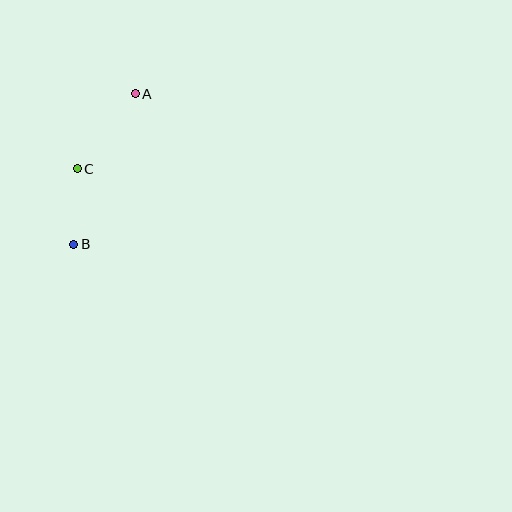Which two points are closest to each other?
Points B and C are closest to each other.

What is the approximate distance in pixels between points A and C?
The distance between A and C is approximately 95 pixels.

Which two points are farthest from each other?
Points A and B are farthest from each other.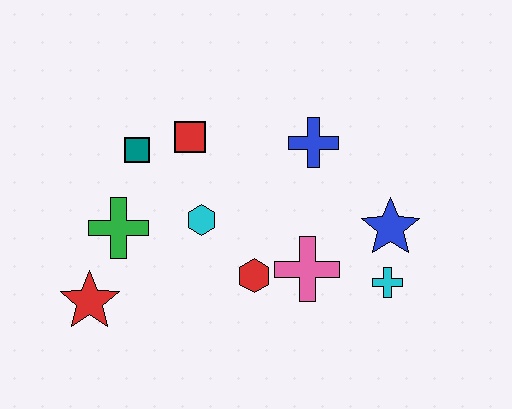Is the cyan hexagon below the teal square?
Yes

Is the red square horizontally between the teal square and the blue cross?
Yes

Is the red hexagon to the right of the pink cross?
No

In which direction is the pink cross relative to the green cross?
The pink cross is to the right of the green cross.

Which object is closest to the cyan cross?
The blue star is closest to the cyan cross.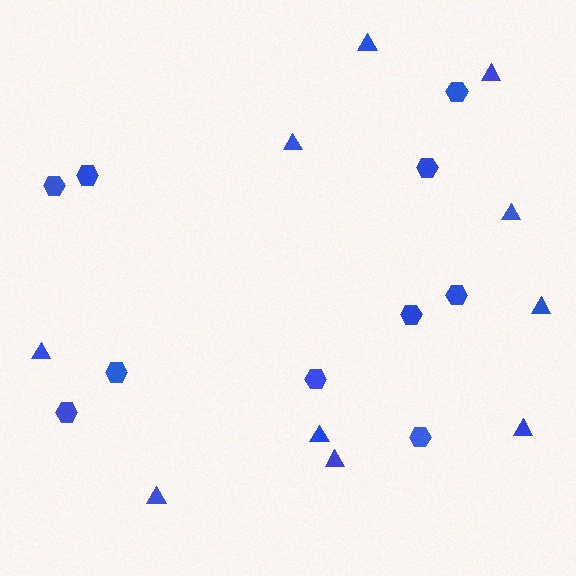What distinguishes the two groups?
There are 2 groups: one group of triangles (10) and one group of hexagons (10).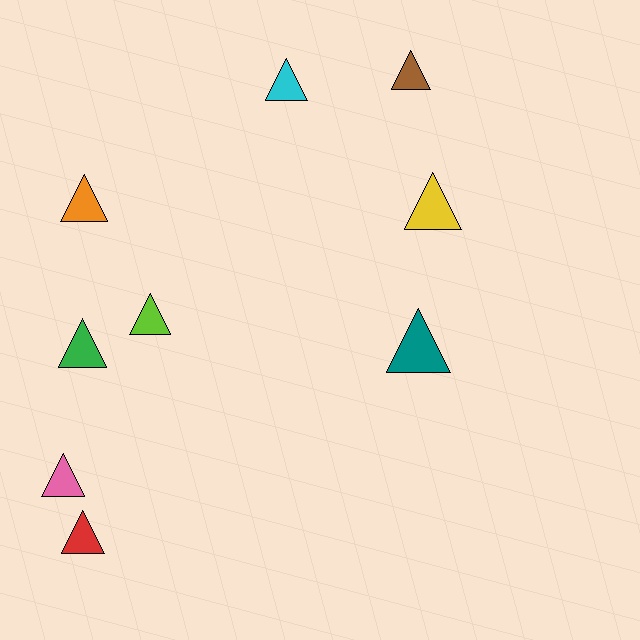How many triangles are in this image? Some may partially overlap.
There are 9 triangles.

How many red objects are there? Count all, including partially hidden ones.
There is 1 red object.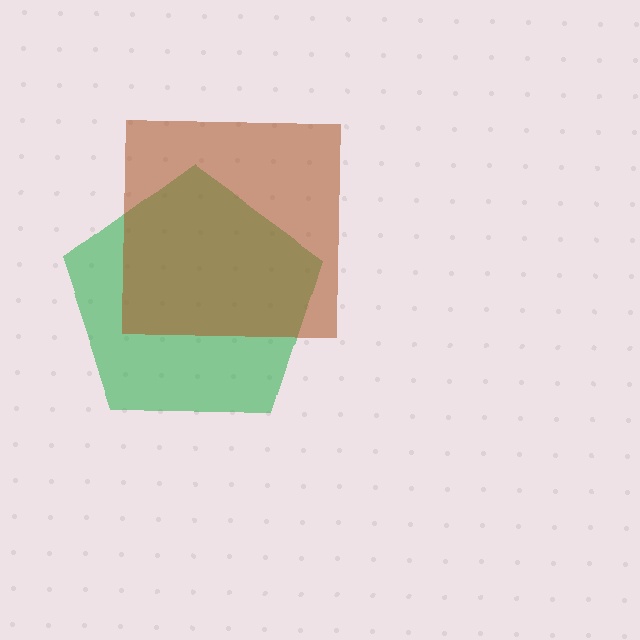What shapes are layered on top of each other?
The layered shapes are: a green pentagon, a brown square.